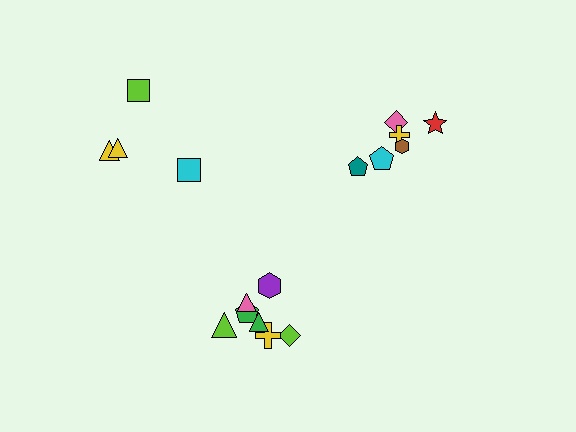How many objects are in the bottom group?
There are 7 objects.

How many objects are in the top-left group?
There are 4 objects.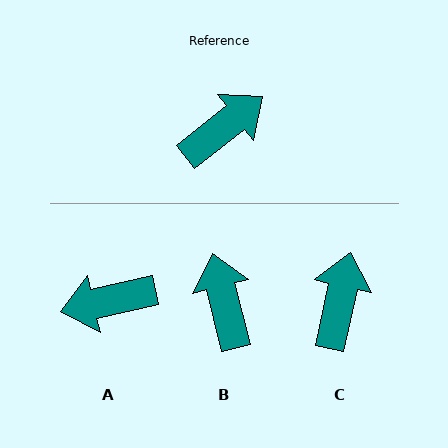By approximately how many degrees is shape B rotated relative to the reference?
Approximately 66 degrees counter-clockwise.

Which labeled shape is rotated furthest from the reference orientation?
A, about 155 degrees away.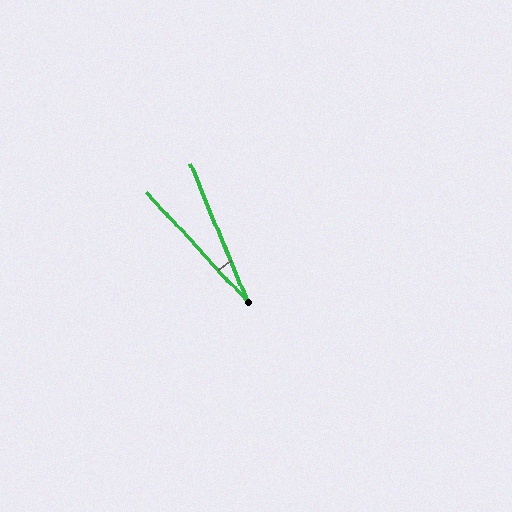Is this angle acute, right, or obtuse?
It is acute.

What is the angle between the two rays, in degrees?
Approximately 20 degrees.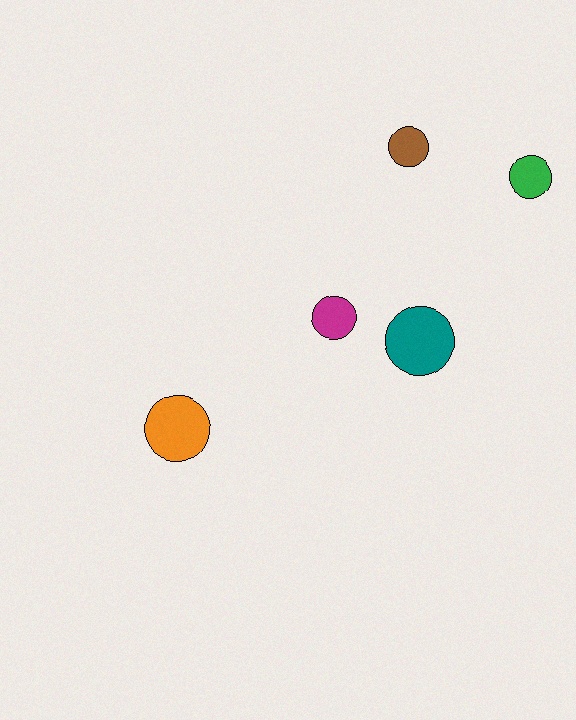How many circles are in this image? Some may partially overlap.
There are 5 circles.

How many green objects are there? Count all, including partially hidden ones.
There is 1 green object.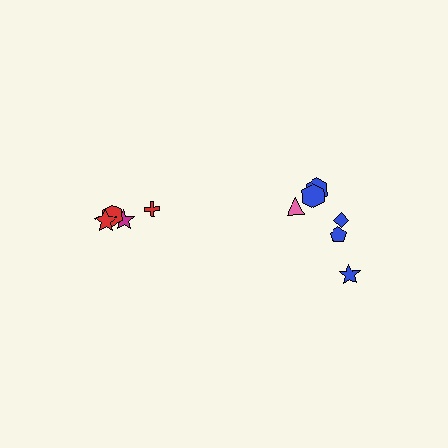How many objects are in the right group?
There are 6 objects.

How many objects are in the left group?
There are 4 objects.